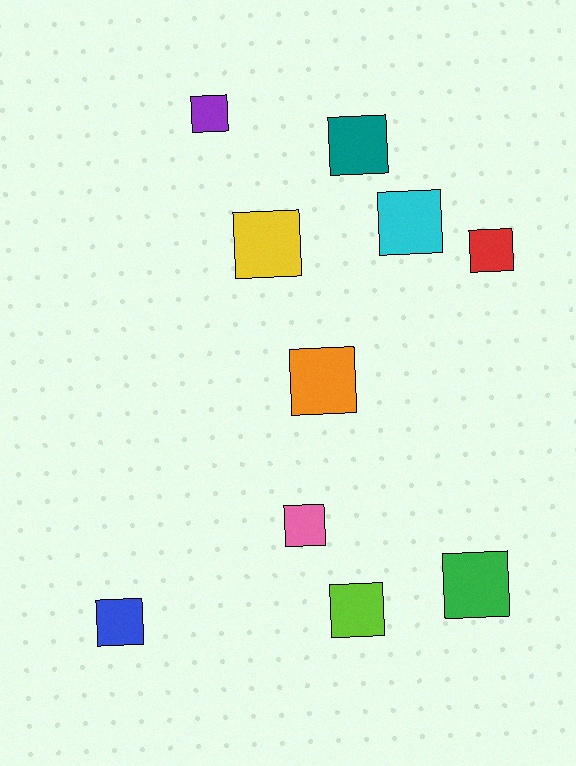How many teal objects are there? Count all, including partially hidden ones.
There is 1 teal object.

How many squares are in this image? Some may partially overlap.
There are 10 squares.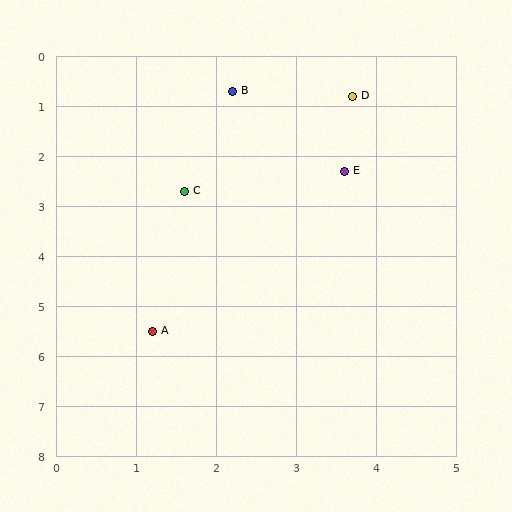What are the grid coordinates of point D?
Point D is at approximately (3.7, 0.8).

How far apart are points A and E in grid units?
Points A and E are about 4.0 grid units apart.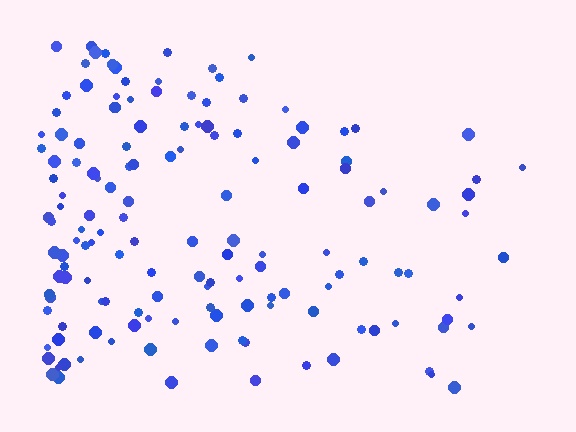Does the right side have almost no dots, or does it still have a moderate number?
Still a moderate number, just noticeably fewer than the left.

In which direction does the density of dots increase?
From right to left, with the left side densest.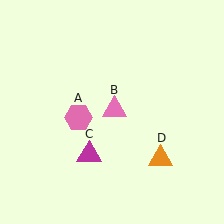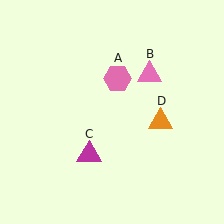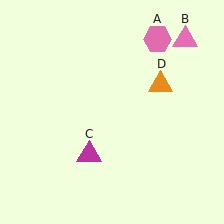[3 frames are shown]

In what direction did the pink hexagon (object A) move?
The pink hexagon (object A) moved up and to the right.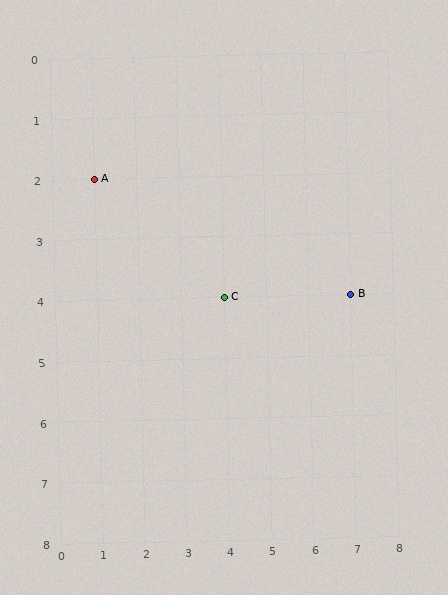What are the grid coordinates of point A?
Point A is at grid coordinates (1, 2).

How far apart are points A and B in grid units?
Points A and B are 6 columns and 2 rows apart (about 6.3 grid units diagonally).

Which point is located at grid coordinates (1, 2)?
Point A is at (1, 2).